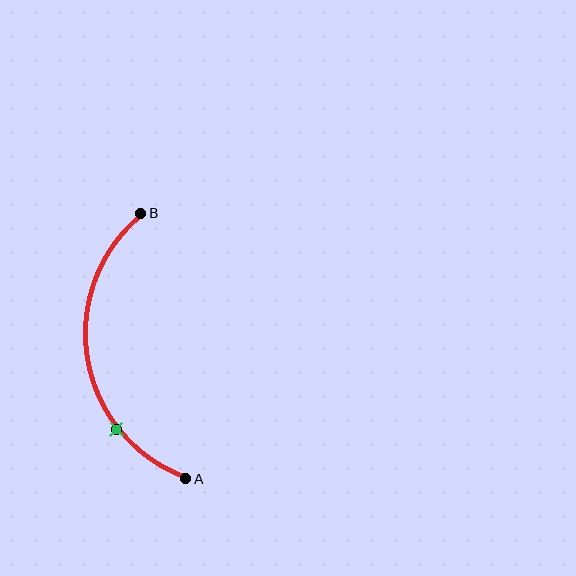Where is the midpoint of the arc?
The arc midpoint is the point on the curve farthest from the straight line joining A and B. It sits to the left of that line.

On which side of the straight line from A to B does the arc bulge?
The arc bulges to the left of the straight line connecting A and B.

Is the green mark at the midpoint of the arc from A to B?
No. The green mark lies on the arc but is closer to endpoint A. The arc midpoint would be at the point on the curve equidistant along the arc from both A and B.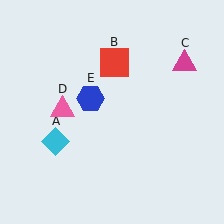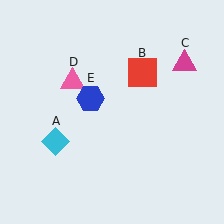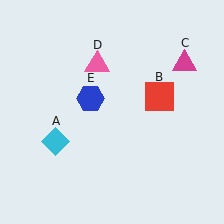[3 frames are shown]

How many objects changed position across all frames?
2 objects changed position: red square (object B), pink triangle (object D).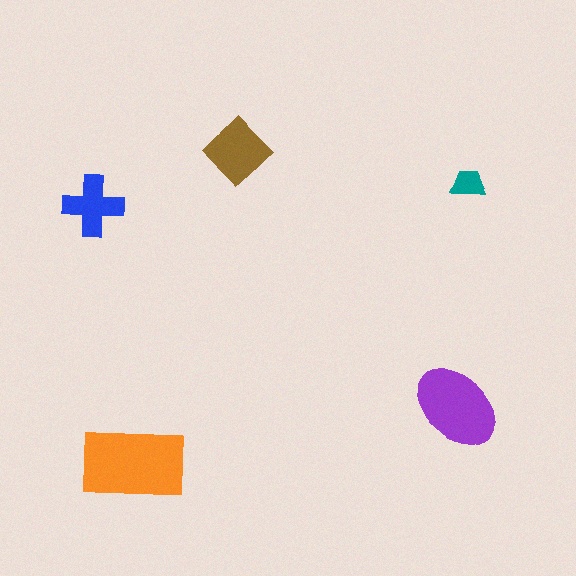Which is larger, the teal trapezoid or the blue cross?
The blue cross.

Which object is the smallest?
The teal trapezoid.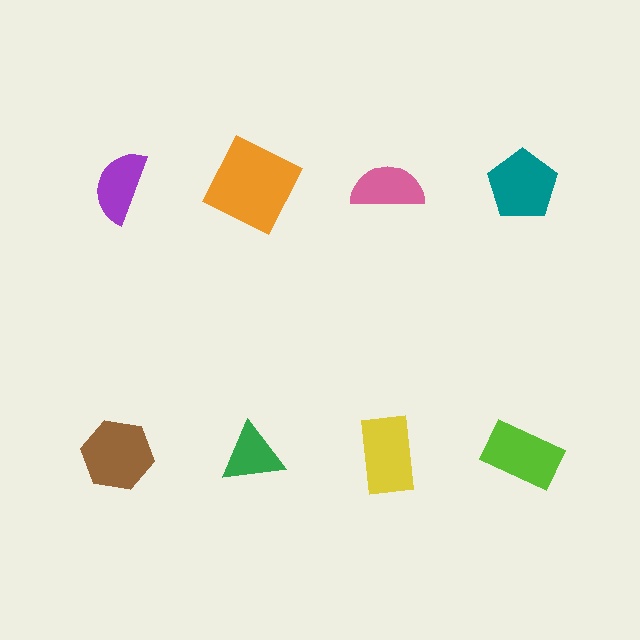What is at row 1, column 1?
A purple semicircle.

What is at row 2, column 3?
A yellow rectangle.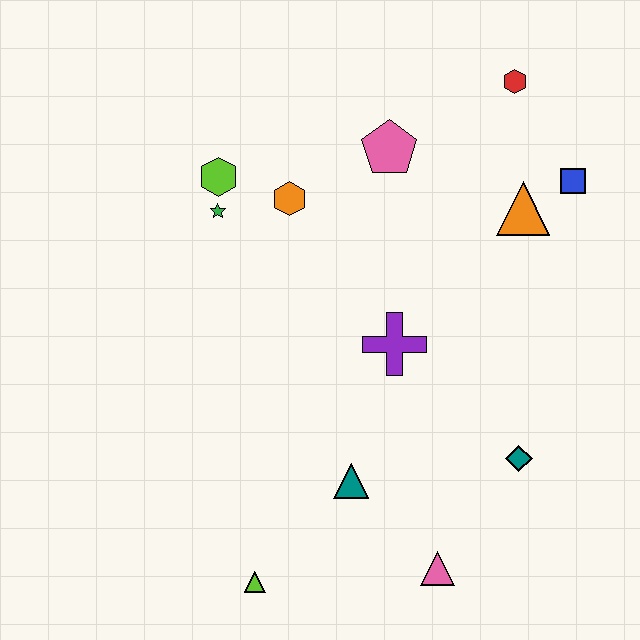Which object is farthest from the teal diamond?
The lime hexagon is farthest from the teal diamond.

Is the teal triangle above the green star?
No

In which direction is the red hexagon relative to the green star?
The red hexagon is to the right of the green star.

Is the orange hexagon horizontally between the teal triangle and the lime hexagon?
Yes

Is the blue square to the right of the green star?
Yes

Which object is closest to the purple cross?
The teal triangle is closest to the purple cross.